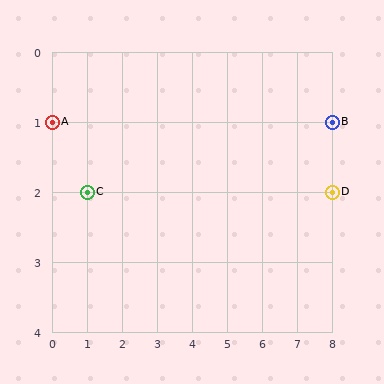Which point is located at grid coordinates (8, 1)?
Point B is at (8, 1).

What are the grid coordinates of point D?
Point D is at grid coordinates (8, 2).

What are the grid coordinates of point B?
Point B is at grid coordinates (8, 1).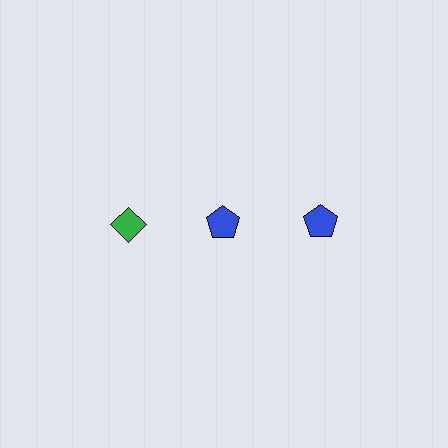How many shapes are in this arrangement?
There are 3 shapes arranged in a grid pattern.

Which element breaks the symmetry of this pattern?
The green diamond in the top row, leftmost column breaks the symmetry. All other shapes are blue pentagons.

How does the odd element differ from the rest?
It differs in both color (green instead of blue) and shape (diamond instead of pentagon).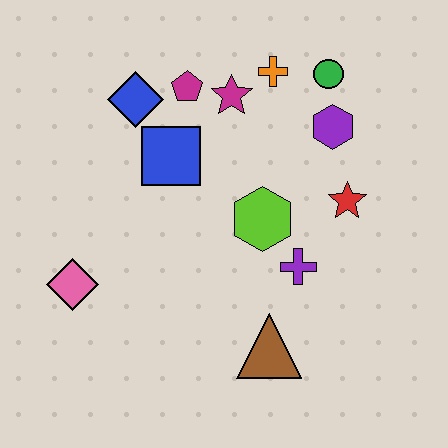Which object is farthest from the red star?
The pink diamond is farthest from the red star.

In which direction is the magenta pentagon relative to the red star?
The magenta pentagon is to the left of the red star.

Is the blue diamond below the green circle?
Yes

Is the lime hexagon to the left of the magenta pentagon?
No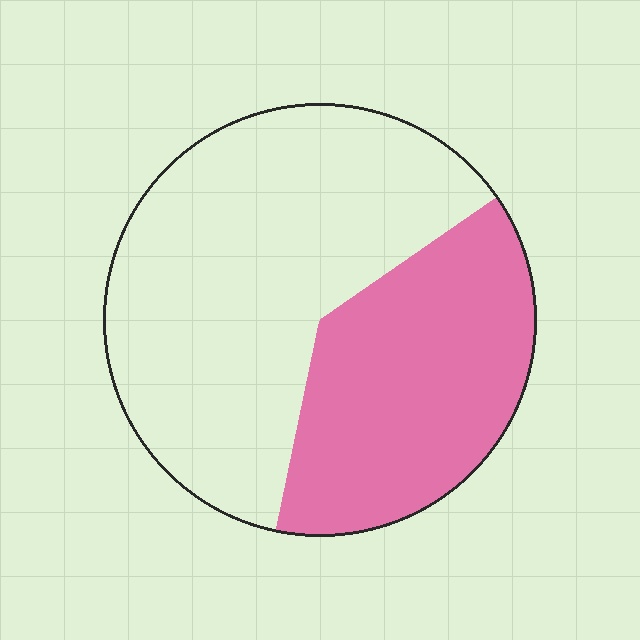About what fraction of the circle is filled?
About three eighths (3/8).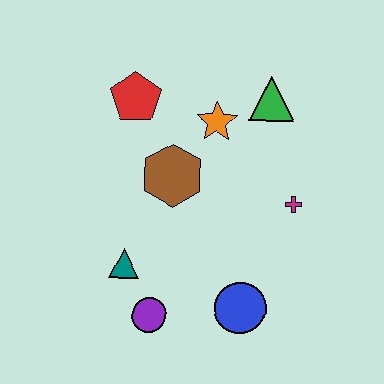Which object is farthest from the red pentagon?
The blue circle is farthest from the red pentagon.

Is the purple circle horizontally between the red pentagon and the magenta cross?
Yes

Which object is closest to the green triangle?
The orange star is closest to the green triangle.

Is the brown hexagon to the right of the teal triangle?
Yes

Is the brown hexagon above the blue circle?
Yes